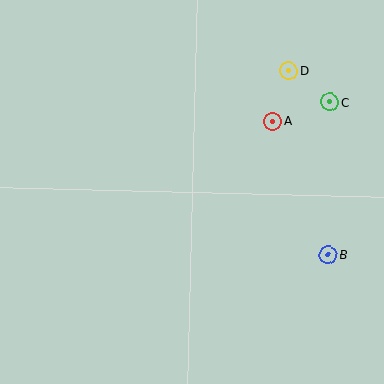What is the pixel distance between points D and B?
The distance between D and B is 188 pixels.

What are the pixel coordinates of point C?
Point C is at (330, 102).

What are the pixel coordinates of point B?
Point B is at (328, 255).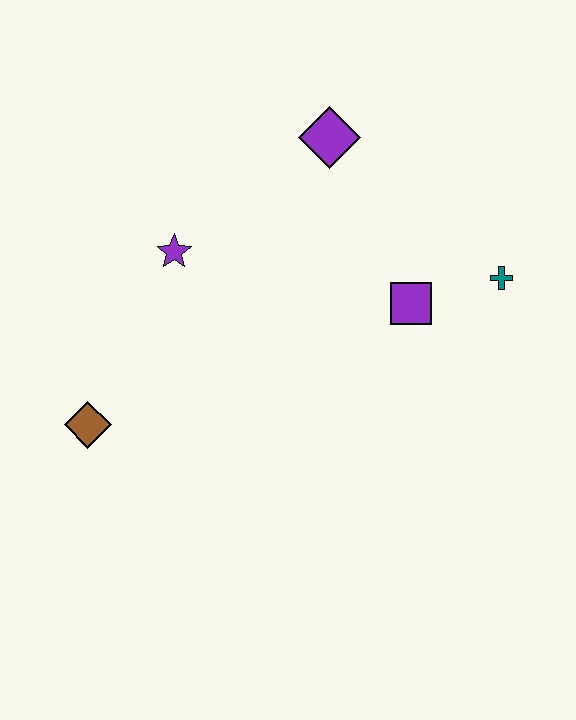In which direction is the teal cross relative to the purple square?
The teal cross is to the right of the purple square.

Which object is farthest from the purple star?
The teal cross is farthest from the purple star.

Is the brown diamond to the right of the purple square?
No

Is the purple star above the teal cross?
Yes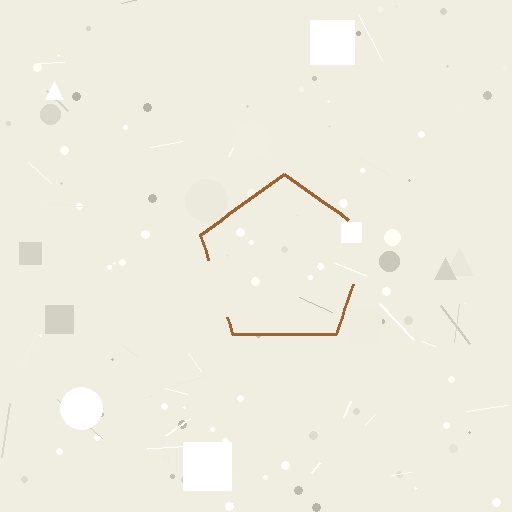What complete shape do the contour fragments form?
The contour fragments form a pentagon.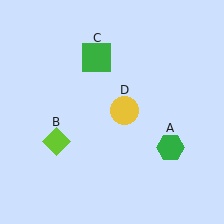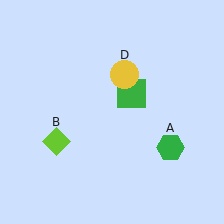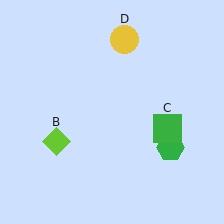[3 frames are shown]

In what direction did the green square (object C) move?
The green square (object C) moved down and to the right.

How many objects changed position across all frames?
2 objects changed position: green square (object C), yellow circle (object D).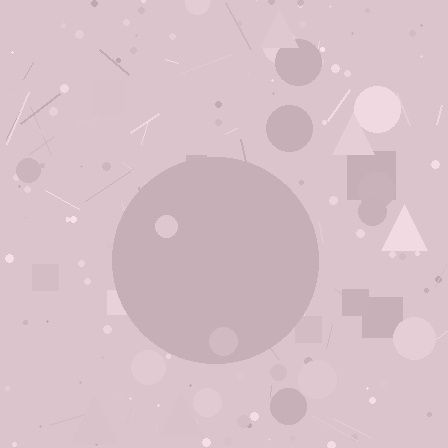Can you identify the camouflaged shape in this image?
The camouflaged shape is a circle.